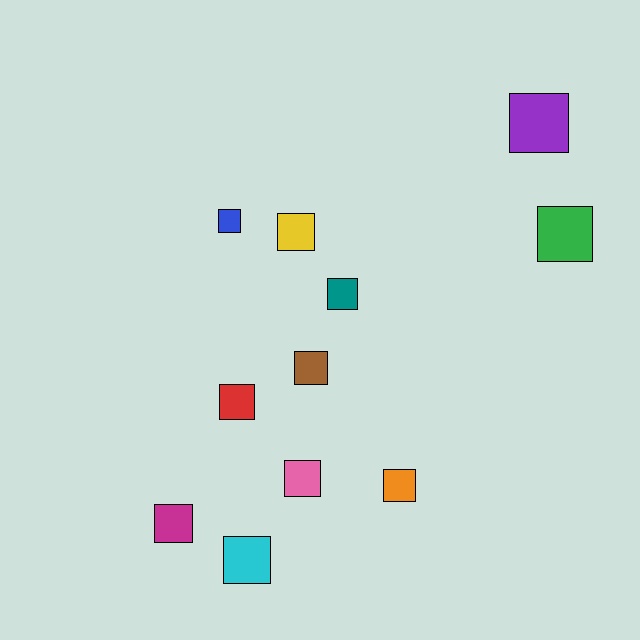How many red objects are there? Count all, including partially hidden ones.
There is 1 red object.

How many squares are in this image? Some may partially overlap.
There are 11 squares.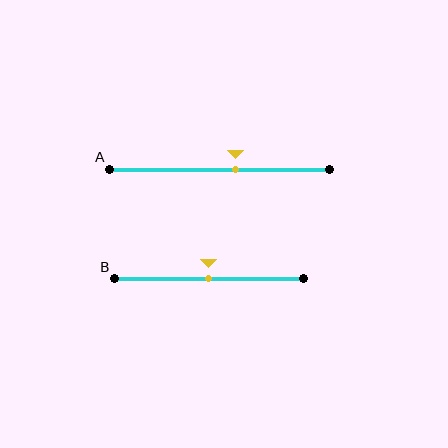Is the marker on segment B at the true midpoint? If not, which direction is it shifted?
Yes, the marker on segment B is at the true midpoint.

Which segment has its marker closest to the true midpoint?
Segment B has its marker closest to the true midpoint.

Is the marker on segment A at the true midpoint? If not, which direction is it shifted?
No, the marker on segment A is shifted to the right by about 7% of the segment length.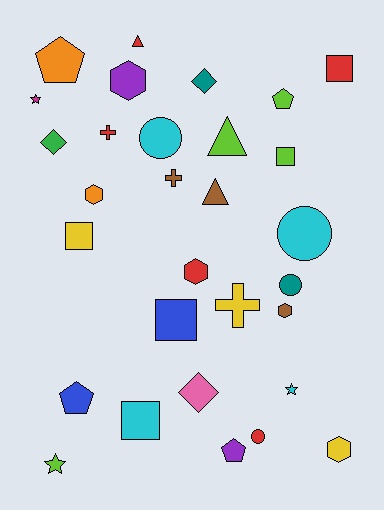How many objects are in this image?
There are 30 objects.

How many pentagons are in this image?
There are 4 pentagons.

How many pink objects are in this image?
There is 1 pink object.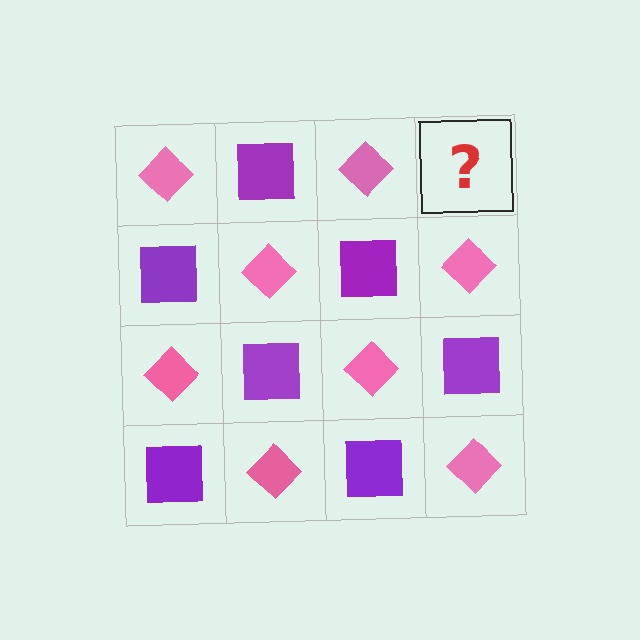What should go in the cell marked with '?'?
The missing cell should contain a purple square.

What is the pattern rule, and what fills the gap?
The rule is that it alternates pink diamond and purple square in a checkerboard pattern. The gap should be filled with a purple square.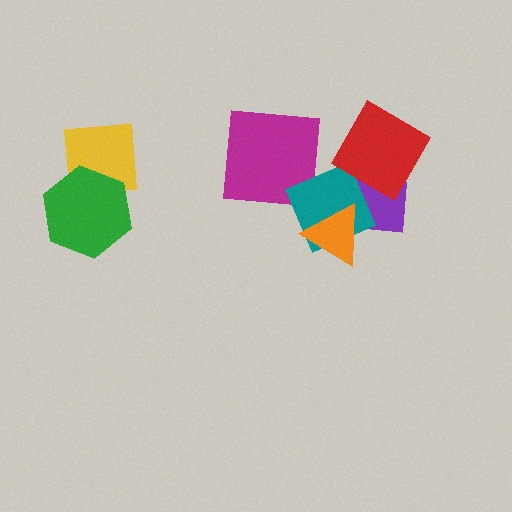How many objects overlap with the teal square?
2 objects overlap with the teal square.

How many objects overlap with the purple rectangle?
3 objects overlap with the purple rectangle.